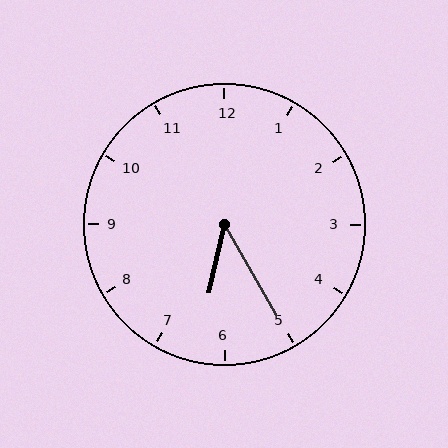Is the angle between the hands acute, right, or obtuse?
It is acute.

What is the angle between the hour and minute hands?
Approximately 42 degrees.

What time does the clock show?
6:25.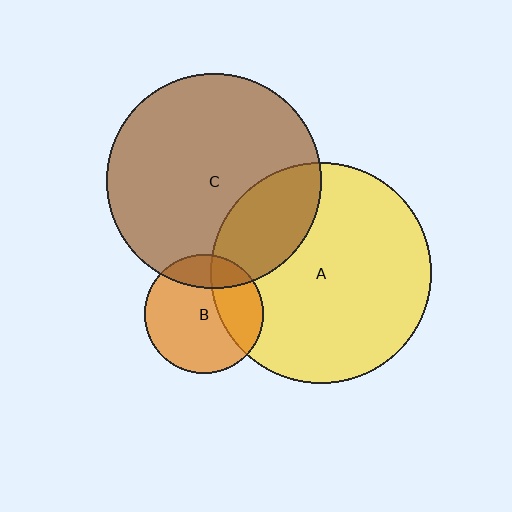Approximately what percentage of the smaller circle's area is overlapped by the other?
Approximately 20%.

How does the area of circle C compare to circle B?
Approximately 3.3 times.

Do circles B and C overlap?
Yes.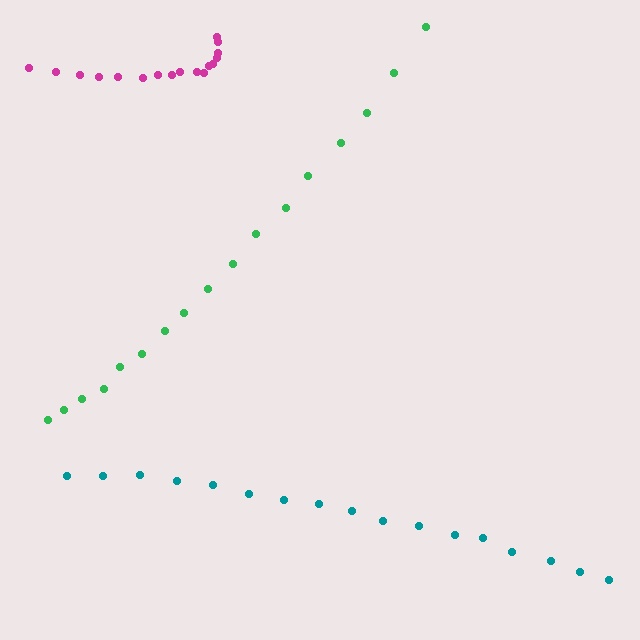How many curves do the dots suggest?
There are 3 distinct paths.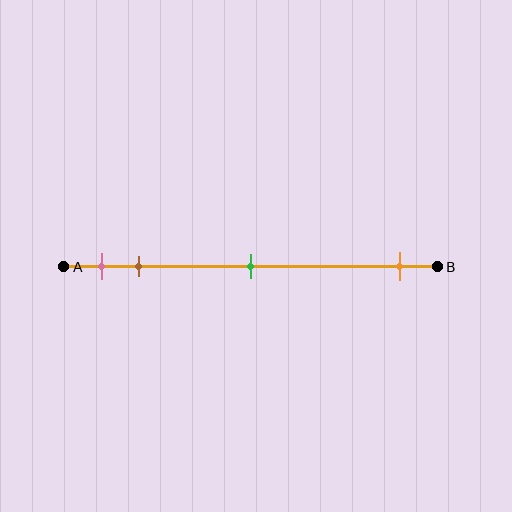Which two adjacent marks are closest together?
The pink and brown marks are the closest adjacent pair.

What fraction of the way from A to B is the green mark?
The green mark is approximately 50% (0.5) of the way from A to B.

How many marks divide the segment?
There are 4 marks dividing the segment.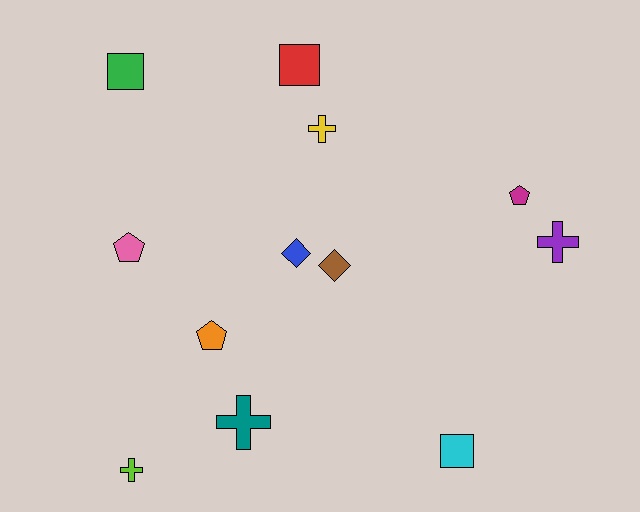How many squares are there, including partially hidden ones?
There are 3 squares.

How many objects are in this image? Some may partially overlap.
There are 12 objects.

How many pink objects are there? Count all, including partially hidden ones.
There is 1 pink object.